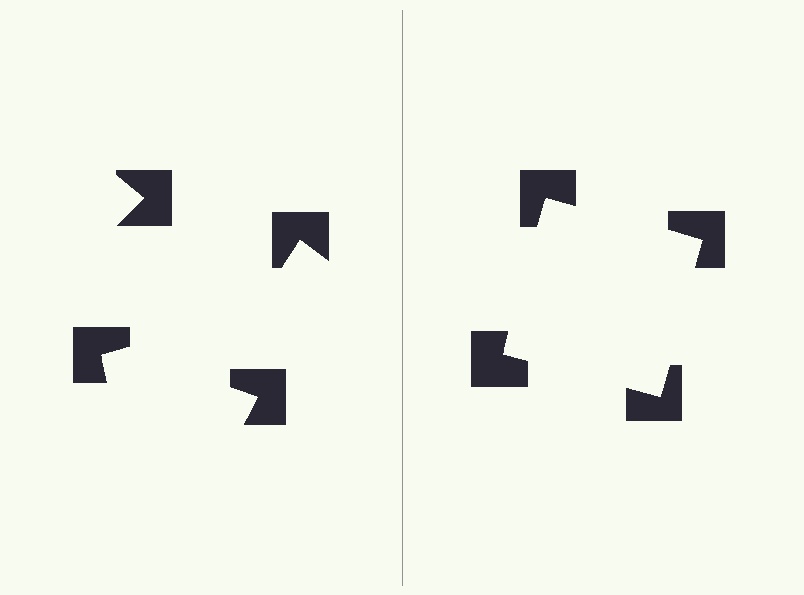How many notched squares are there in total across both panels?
8 — 4 on each side.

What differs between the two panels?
The notched squares are positioned identically on both sides; only the wedge orientations differ. On the right they align to a square; on the left they are misaligned.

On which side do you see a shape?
An illusory square appears on the right side. On the left side the wedge cuts are rotated, so no coherent shape forms.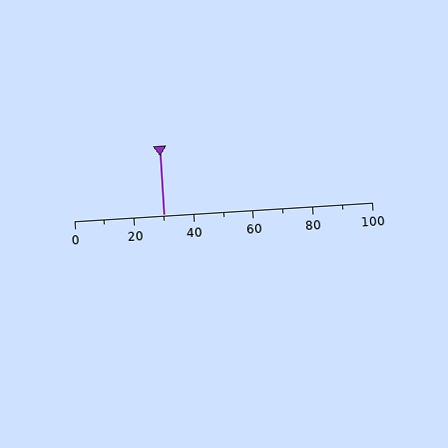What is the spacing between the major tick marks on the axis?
The major ticks are spaced 20 apart.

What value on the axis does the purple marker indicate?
The marker indicates approximately 30.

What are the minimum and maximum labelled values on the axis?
The axis runs from 0 to 100.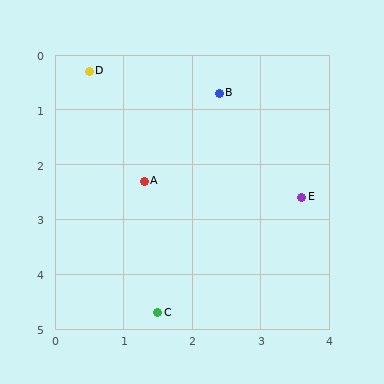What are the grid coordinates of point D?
Point D is at approximately (0.5, 0.3).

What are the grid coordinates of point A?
Point A is at approximately (1.3, 2.3).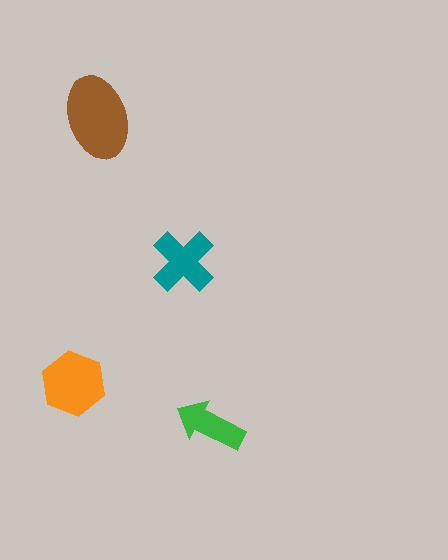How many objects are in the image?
There are 4 objects in the image.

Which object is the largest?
The brown ellipse.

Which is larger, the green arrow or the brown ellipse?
The brown ellipse.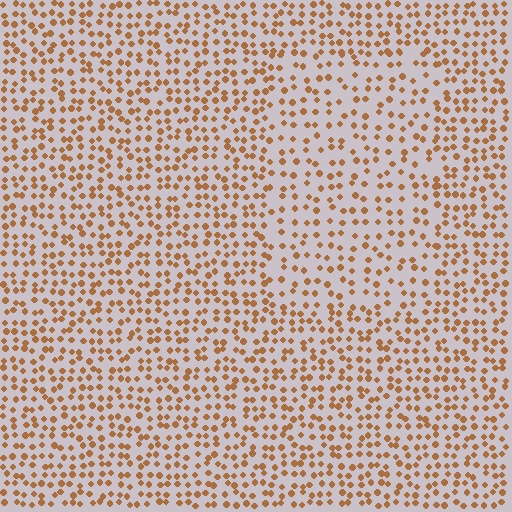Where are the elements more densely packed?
The elements are more densely packed outside the rectangle boundary.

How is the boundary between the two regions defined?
The boundary is defined by a change in element density (approximately 1.6x ratio). All elements are the same color, size, and shape.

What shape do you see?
I see a rectangle.